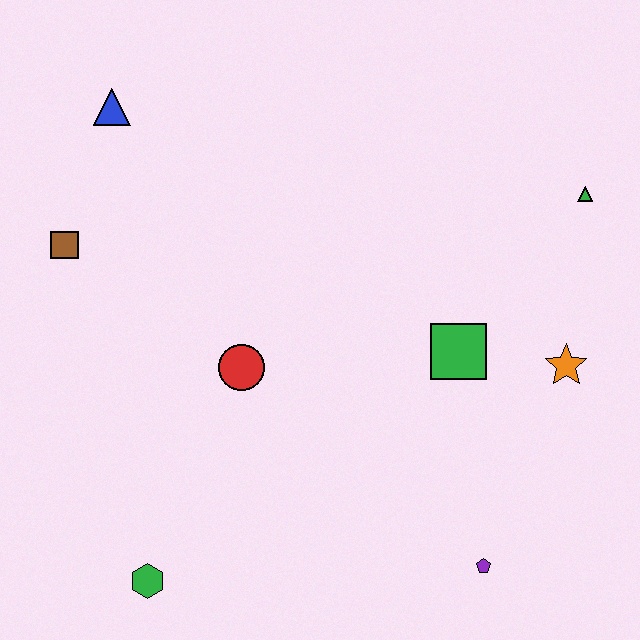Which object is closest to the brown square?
The blue triangle is closest to the brown square.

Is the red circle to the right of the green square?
No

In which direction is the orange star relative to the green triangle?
The orange star is below the green triangle.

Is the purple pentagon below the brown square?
Yes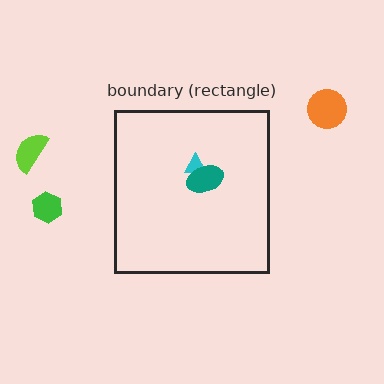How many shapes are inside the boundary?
2 inside, 3 outside.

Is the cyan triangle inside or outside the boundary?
Inside.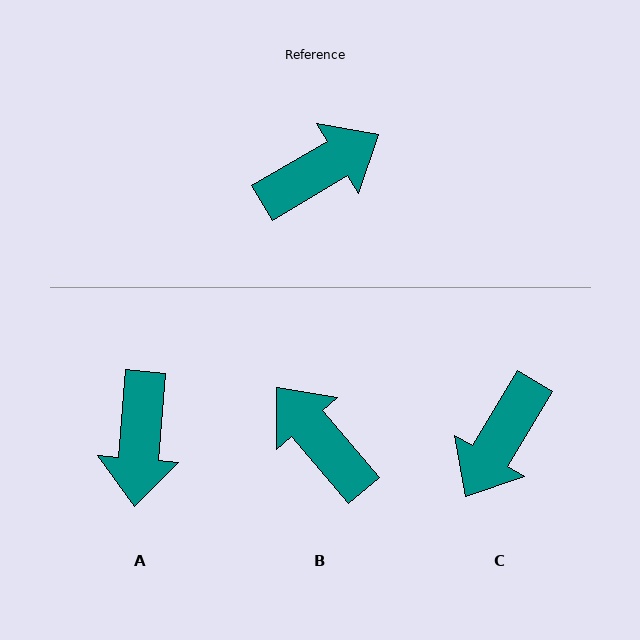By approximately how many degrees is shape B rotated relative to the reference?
Approximately 100 degrees counter-clockwise.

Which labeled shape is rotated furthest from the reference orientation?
C, about 151 degrees away.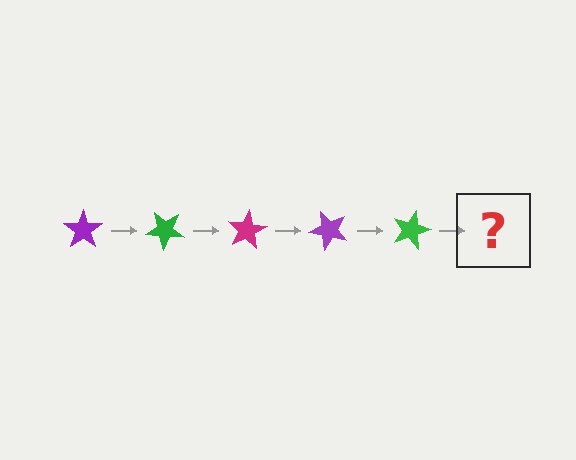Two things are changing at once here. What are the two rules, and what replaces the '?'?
The two rules are that it rotates 40 degrees each step and the color cycles through purple, green, and magenta. The '?' should be a magenta star, rotated 200 degrees from the start.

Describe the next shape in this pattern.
It should be a magenta star, rotated 200 degrees from the start.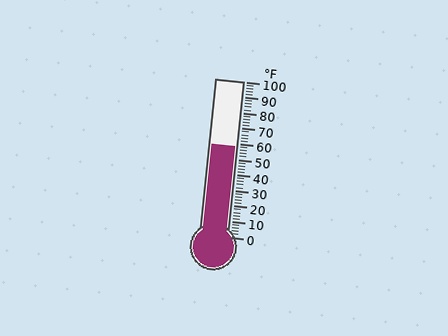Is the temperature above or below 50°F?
The temperature is above 50°F.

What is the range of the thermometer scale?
The thermometer scale ranges from 0°F to 100°F.